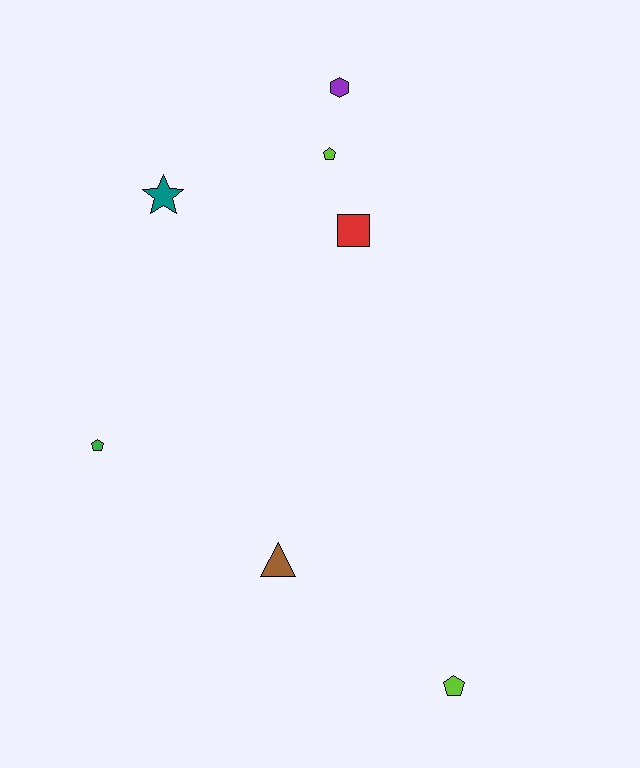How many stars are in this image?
There is 1 star.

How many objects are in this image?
There are 7 objects.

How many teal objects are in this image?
There is 1 teal object.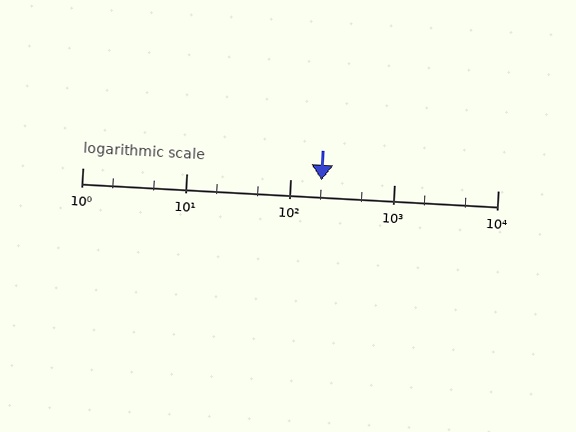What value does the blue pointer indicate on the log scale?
The pointer indicates approximately 200.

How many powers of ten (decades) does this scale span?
The scale spans 4 decades, from 1 to 10000.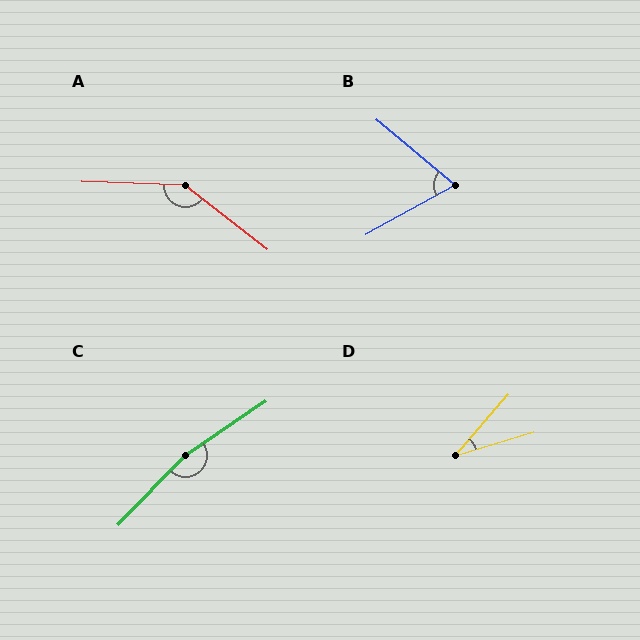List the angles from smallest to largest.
D (33°), B (69°), A (144°), C (168°).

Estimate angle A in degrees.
Approximately 144 degrees.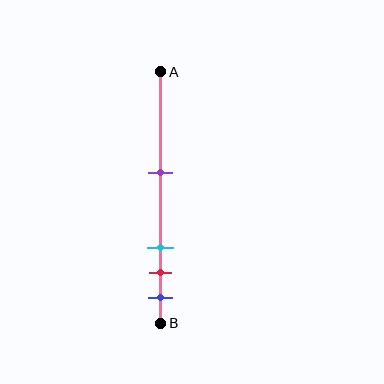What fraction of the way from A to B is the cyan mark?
The cyan mark is approximately 70% (0.7) of the way from A to B.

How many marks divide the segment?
There are 4 marks dividing the segment.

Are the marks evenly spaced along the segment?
No, the marks are not evenly spaced.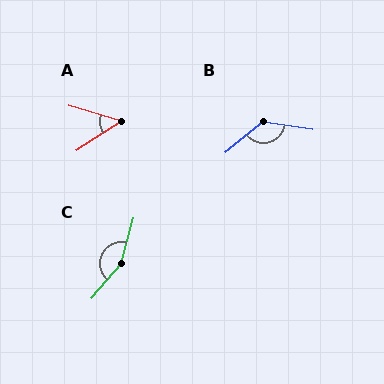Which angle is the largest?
C, at approximately 155 degrees.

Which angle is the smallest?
A, at approximately 49 degrees.